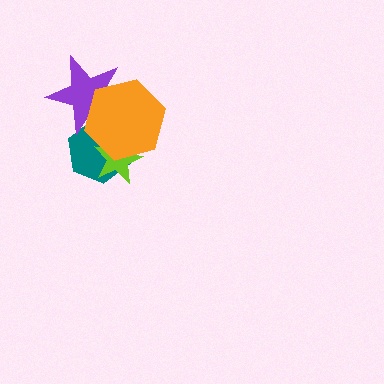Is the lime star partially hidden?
Yes, it is partially covered by another shape.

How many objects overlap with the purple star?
2 objects overlap with the purple star.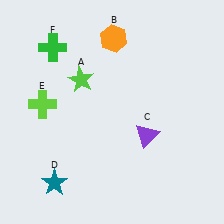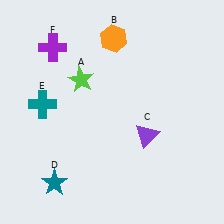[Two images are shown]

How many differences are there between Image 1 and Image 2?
There are 2 differences between the two images.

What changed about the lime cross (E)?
In Image 1, E is lime. In Image 2, it changed to teal.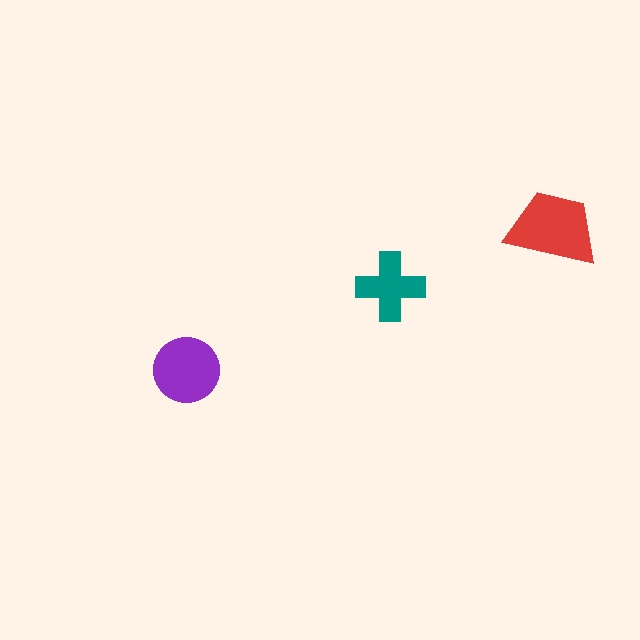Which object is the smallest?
The teal cross.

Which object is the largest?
The red trapezoid.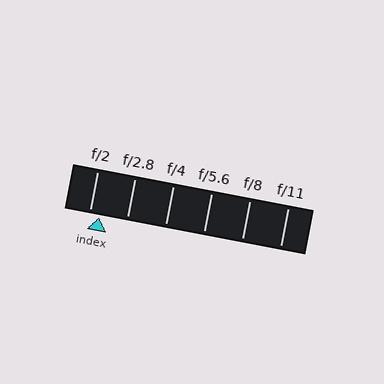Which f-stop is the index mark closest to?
The index mark is closest to f/2.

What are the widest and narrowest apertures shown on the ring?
The widest aperture shown is f/2 and the narrowest is f/11.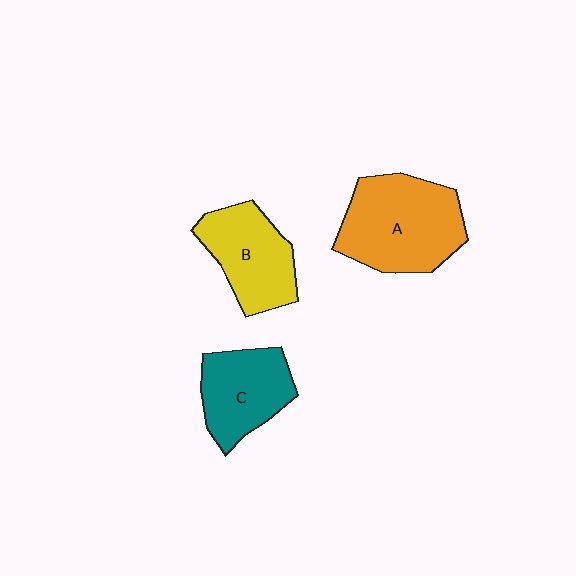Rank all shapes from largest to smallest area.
From largest to smallest: A (orange), B (yellow), C (teal).